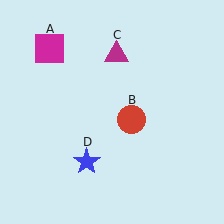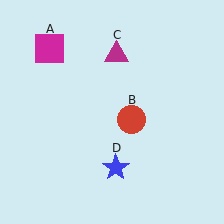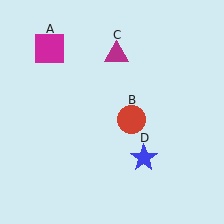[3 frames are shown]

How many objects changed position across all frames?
1 object changed position: blue star (object D).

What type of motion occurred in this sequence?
The blue star (object D) rotated counterclockwise around the center of the scene.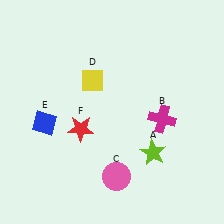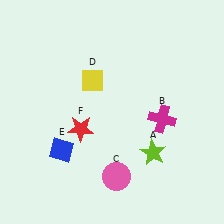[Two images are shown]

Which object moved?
The blue diamond (E) moved down.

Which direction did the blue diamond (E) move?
The blue diamond (E) moved down.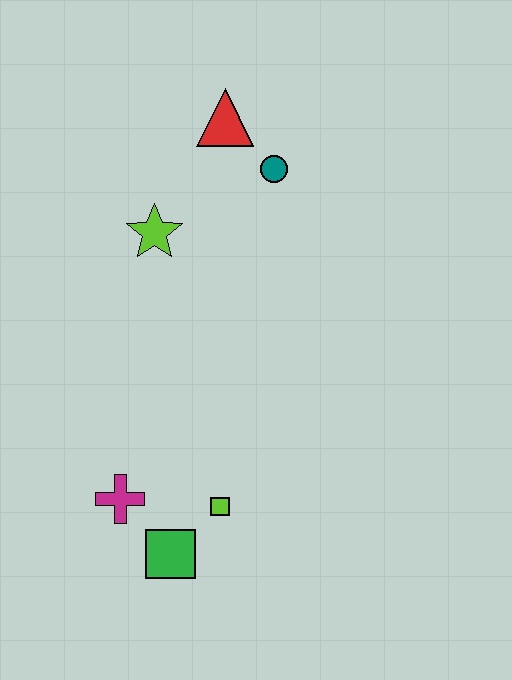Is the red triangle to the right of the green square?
Yes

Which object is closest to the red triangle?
The teal circle is closest to the red triangle.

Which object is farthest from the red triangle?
The green square is farthest from the red triangle.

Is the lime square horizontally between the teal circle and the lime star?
Yes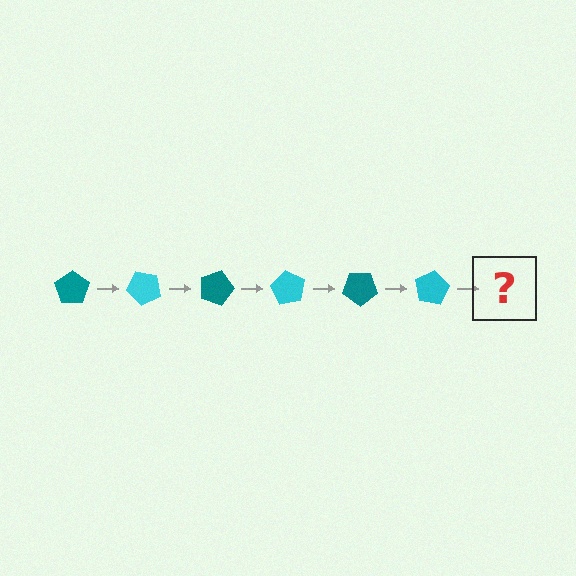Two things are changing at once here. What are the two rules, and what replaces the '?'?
The two rules are that it rotates 45 degrees each step and the color cycles through teal and cyan. The '?' should be a teal pentagon, rotated 270 degrees from the start.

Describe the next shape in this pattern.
It should be a teal pentagon, rotated 270 degrees from the start.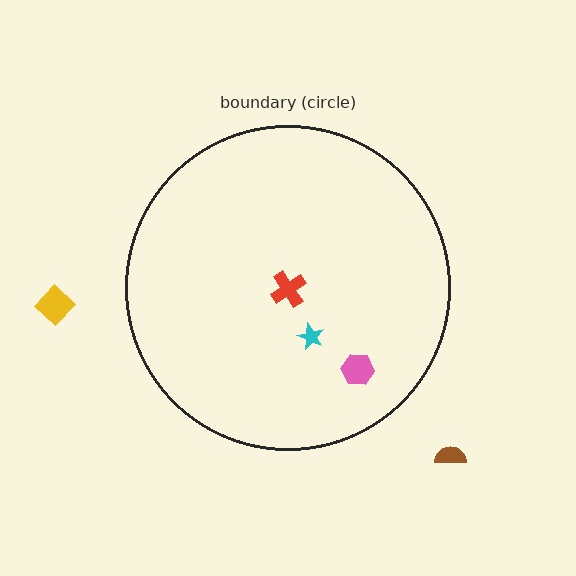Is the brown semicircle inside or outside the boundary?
Outside.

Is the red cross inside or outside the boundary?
Inside.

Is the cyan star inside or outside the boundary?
Inside.